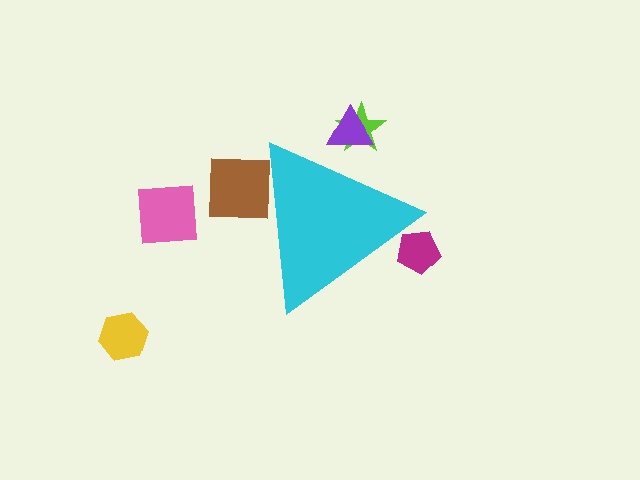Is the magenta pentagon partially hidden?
Yes, the magenta pentagon is partially hidden behind the cyan triangle.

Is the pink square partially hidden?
No, the pink square is fully visible.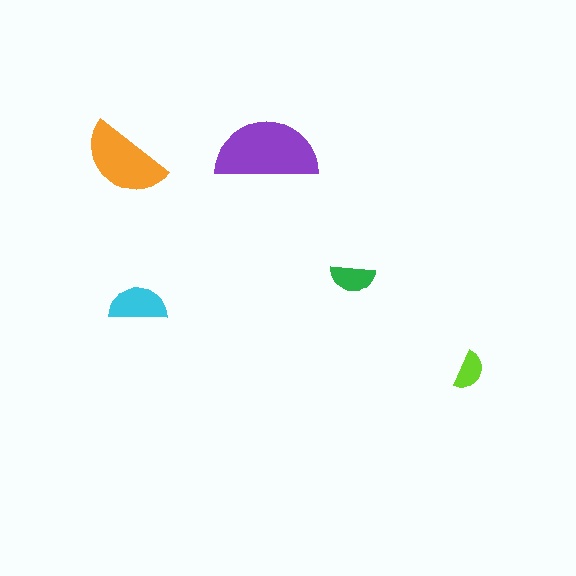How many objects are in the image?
There are 5 objects in the image.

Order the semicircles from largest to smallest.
the purple one, the orange one, the cyan one, the green one, the lime one.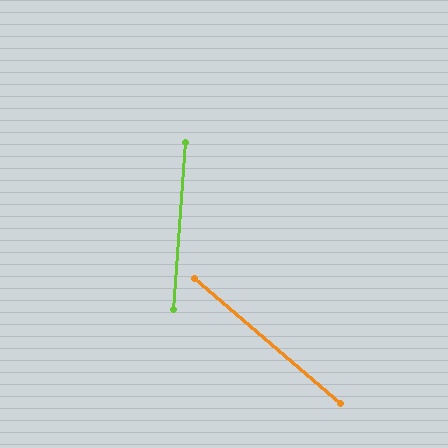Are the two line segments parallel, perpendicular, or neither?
Neither parallel nor perpendicular — they differ by about 54°.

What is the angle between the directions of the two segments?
Approximately 54 degrees.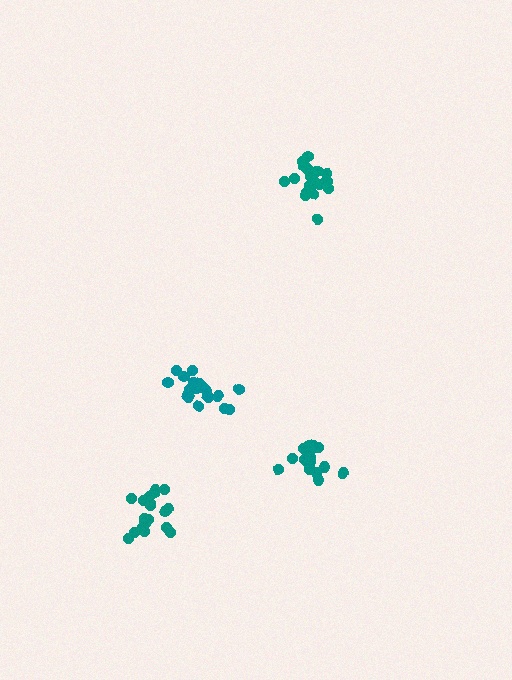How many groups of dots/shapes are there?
There are 4 groups.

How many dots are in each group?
Group 1: 19 dots, Group 2: 21 dots, Group 3: 20 dots, Group 4: 17 dots (77 total).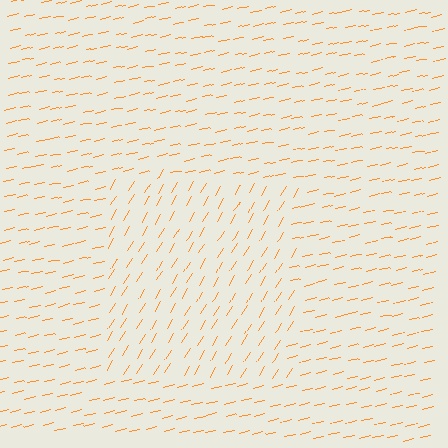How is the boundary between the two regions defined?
The boundary is defined purely by a change in line orientation (approximately 45 degrees difference). All lines are the same color and thickness.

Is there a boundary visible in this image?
Yes, there is a texture boundary formed by a change in line orientation.